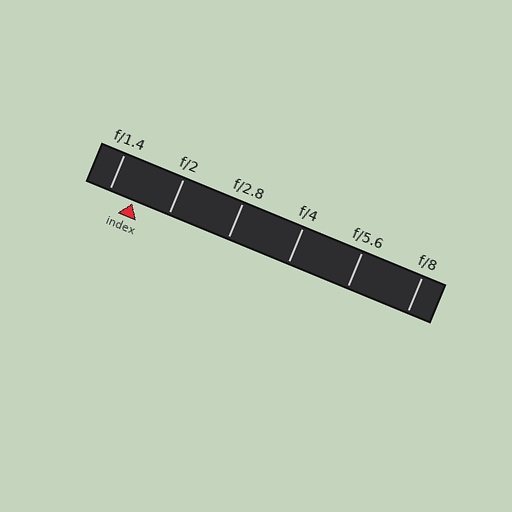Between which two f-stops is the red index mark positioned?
The index mark is between f/1.4 and f/2.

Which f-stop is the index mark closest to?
The index mark is closest to f/1.4.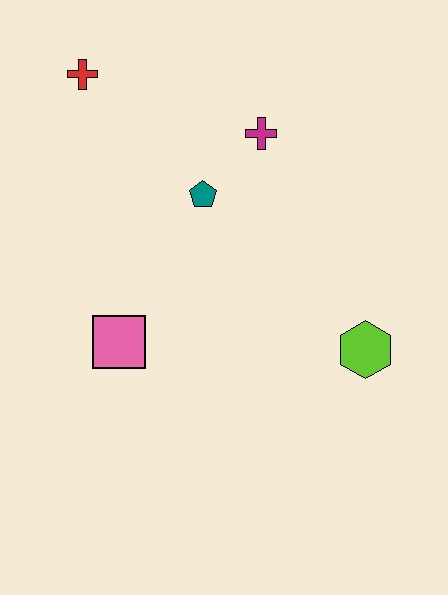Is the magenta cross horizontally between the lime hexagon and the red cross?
Yes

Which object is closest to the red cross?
The teal pentagon is closest to the red cross.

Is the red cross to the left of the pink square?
Yes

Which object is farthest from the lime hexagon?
The red cross is farthest from the lime hexagon.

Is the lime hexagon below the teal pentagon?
Yes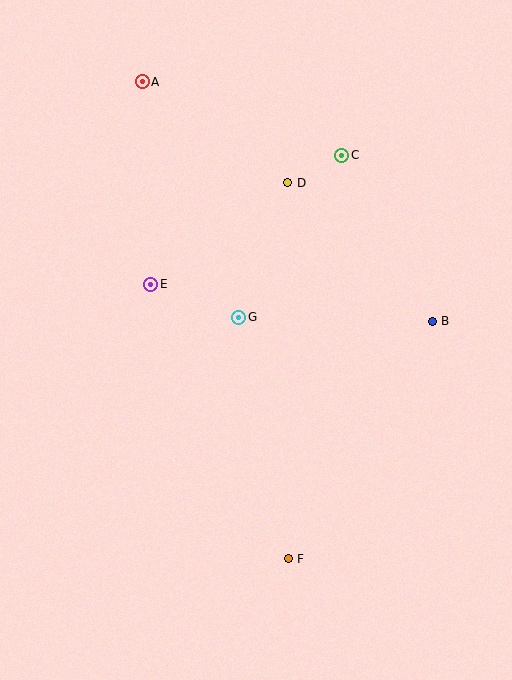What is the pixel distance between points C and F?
The distance between C and F is 407 pixels.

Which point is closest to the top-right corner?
Point C is closest to the top-right corner.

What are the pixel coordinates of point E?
Point E is at (151, 284).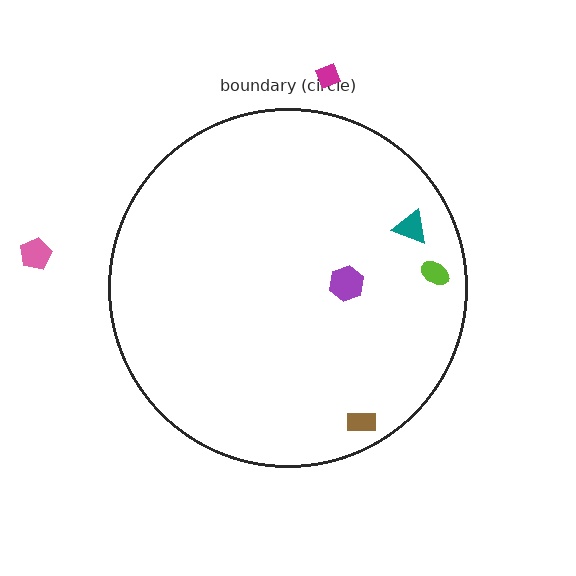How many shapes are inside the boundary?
4 inside, 2 outside.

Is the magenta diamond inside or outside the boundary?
Outside.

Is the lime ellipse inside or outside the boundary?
Inside.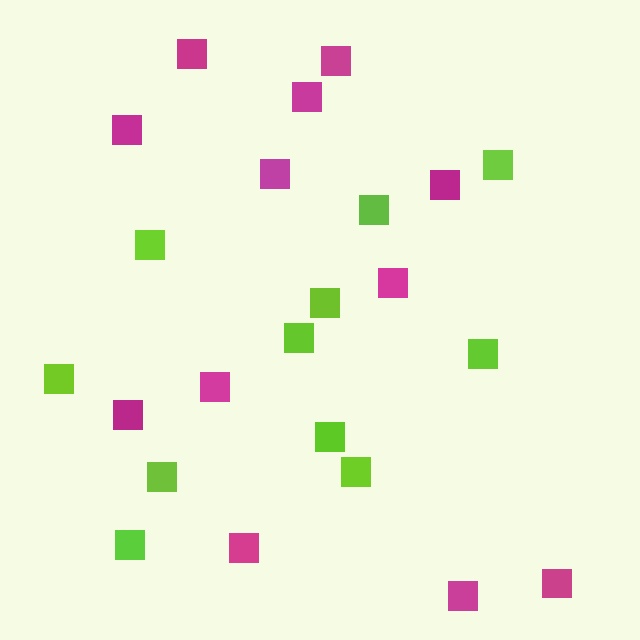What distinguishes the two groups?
There are 2 groups: one group of lime squares (11) and one group of magenta squares (12).